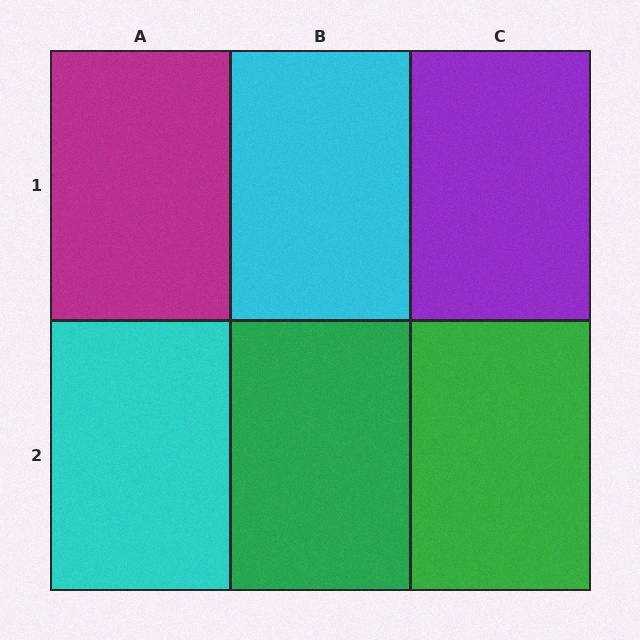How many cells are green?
2 cells are green.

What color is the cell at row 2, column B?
Green.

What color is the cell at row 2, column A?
Cyan.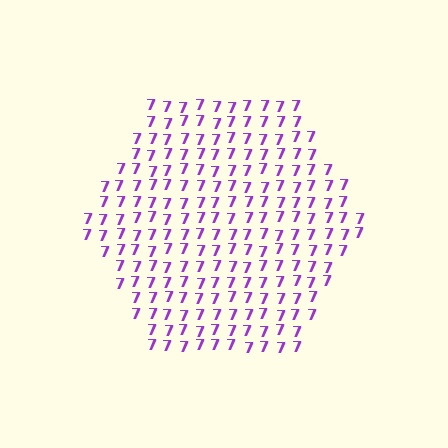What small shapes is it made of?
It is made of small digit 7's.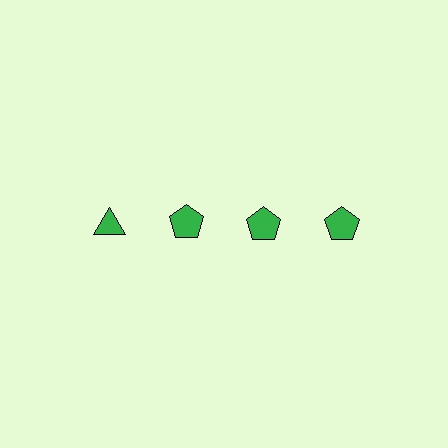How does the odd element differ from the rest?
It has a different shape: triangle instead of pentagon.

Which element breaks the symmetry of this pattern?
The green triangle in the top row, leftmost column breaks the symmetry. All other shapes are green pentagons.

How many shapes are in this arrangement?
There are 4 shapes arranged in a grid pattern.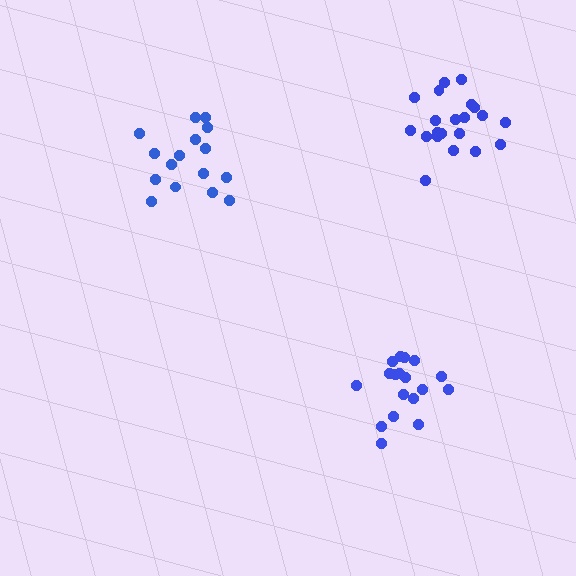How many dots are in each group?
Group 1: 16 dots, Group 2: 18 dots, Group 3: 21 dots (55 total).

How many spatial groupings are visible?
There are 3 spatial groupings.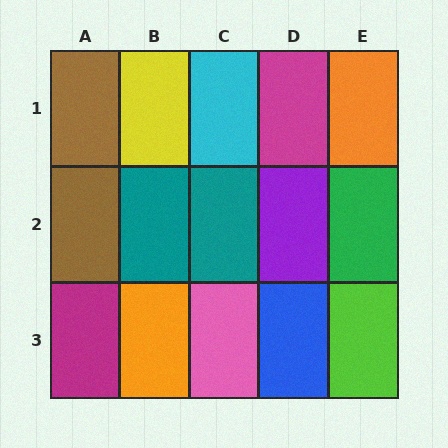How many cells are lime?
1 cell is lime.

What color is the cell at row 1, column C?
Cyan.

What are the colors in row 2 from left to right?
Brown, teal, teal, purple, green.